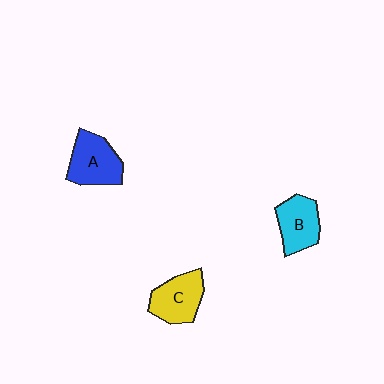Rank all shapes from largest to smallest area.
From largest to smallest: A (blue), C (yellow), B (cyan).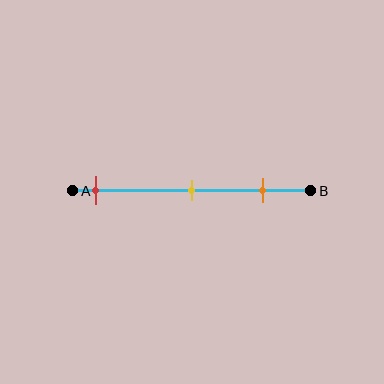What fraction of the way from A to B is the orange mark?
The orange mark is approximately 80% (0.8) of the way from A to B.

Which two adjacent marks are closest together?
The yellow and orange marks are the closest adjacent pair.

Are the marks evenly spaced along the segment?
Yes, the marks are approximately evenly spaced.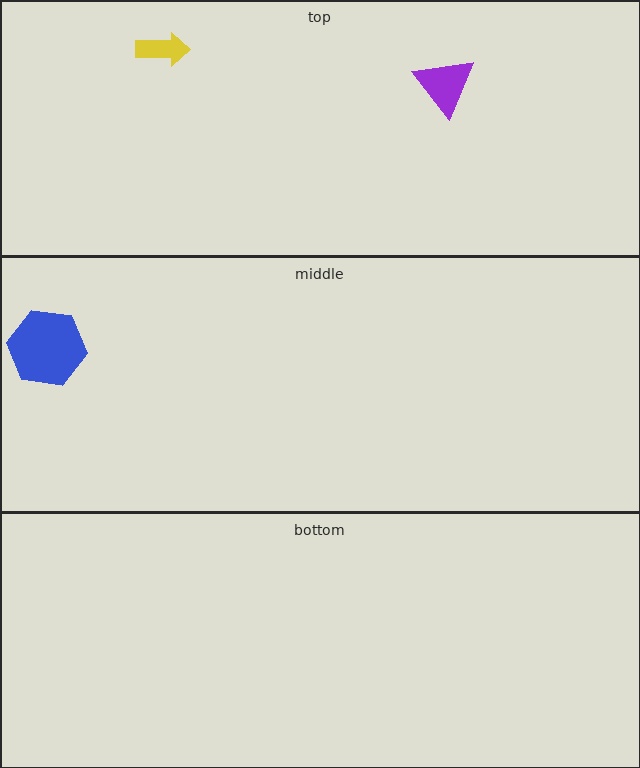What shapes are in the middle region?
The blue hexagon.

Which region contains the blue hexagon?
The middle region.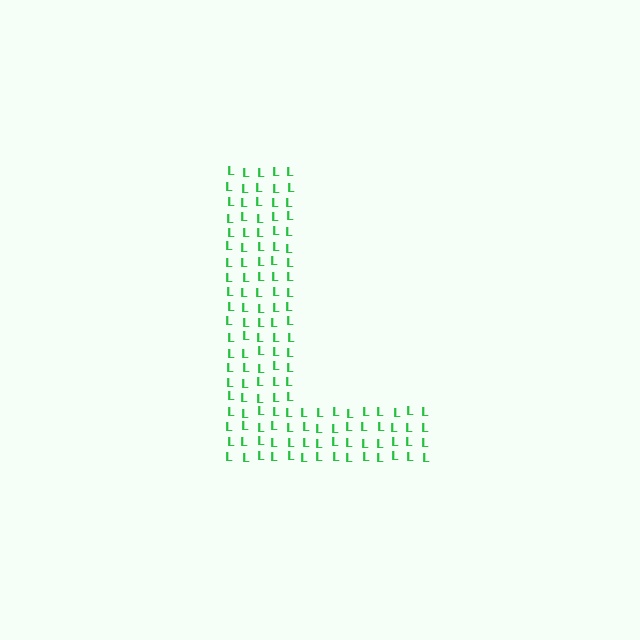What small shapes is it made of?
It is made of small letter L's.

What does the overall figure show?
The overall figure shows the letter L.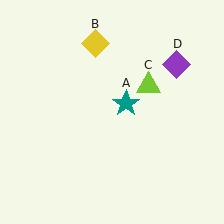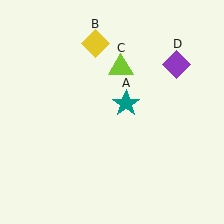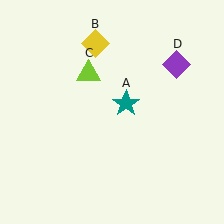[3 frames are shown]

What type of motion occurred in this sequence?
The lime triangle (object C) rotated counterclockwise around the center of the scene.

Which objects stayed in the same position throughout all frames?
Teal star (object A) and yellow diamond (object B) and purple diamond (object D) remained stationary.